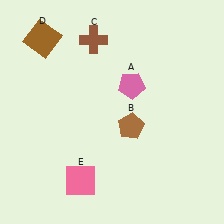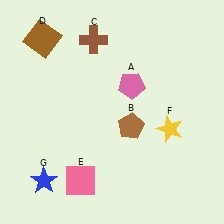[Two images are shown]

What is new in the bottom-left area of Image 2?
A blue star (G) was added in the bottom-left area of Image 2.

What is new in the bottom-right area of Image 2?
A yellow star (F) was added in the bottom-right area of Image 2.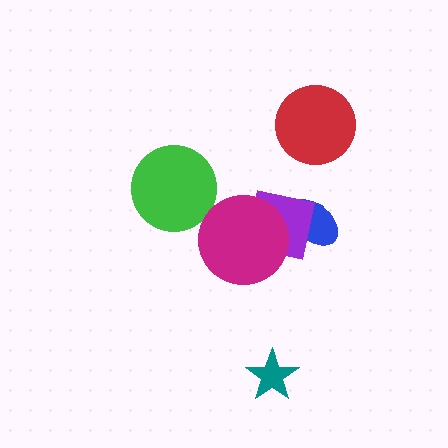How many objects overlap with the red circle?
0 objects overlap with the red circle.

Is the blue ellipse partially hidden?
Yes, it is partially covered by another shape.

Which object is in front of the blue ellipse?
The purple square is in front of the blue ellipse.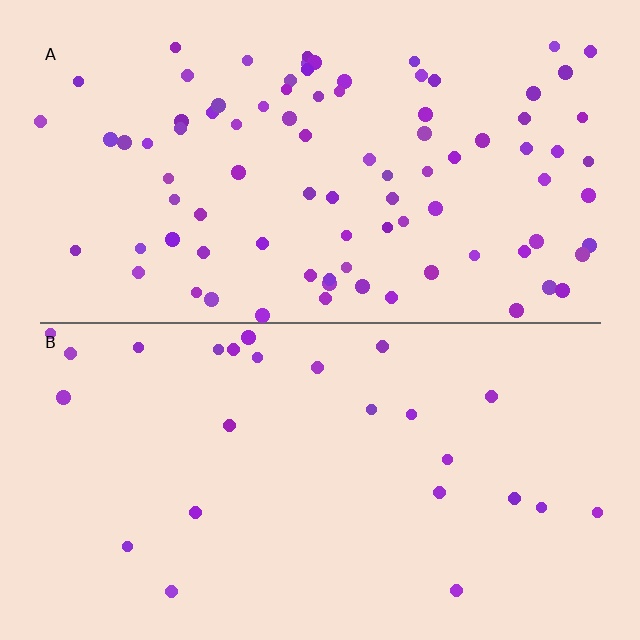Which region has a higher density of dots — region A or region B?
A (the top).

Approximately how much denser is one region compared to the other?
Approximately 3.5× — region A over region B.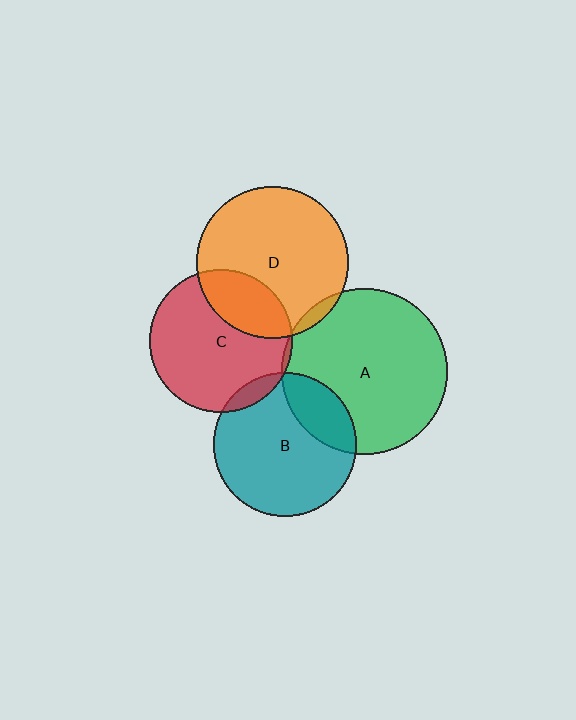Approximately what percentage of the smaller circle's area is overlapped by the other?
Approximately 5%.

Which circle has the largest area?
Circle A (green).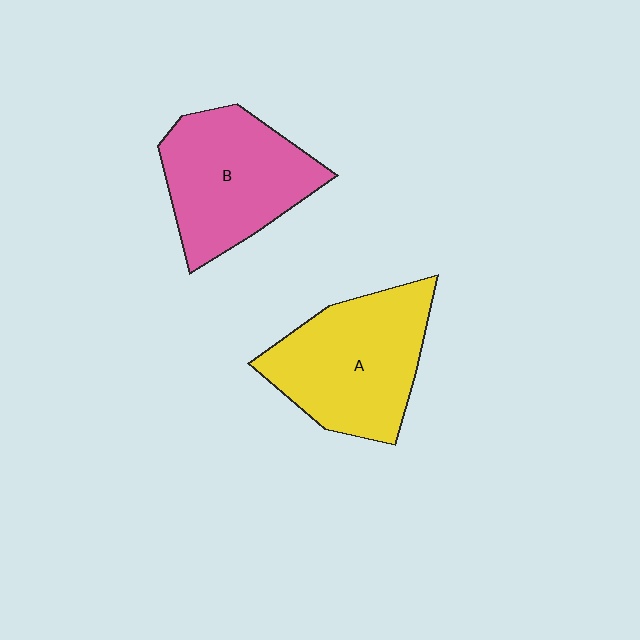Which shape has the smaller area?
Shape B (pink).